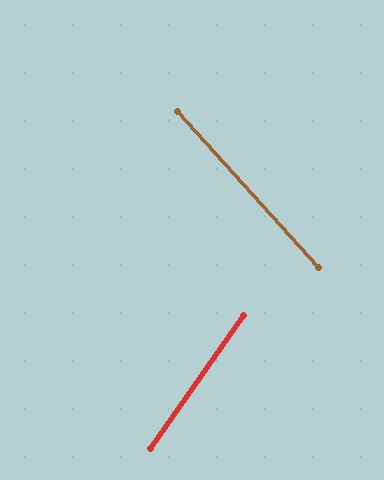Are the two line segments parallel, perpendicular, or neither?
Neither parallel nor perpendicular — they differ by about 77°.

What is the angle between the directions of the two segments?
Approximately 77 degrees.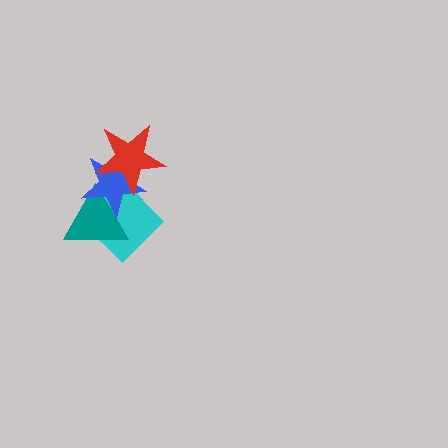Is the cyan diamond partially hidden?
Yes, it is partially covered by another shape.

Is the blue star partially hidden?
Yes, it is partially covered by another shape.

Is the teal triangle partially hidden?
Yes, it is partially covered by another shape.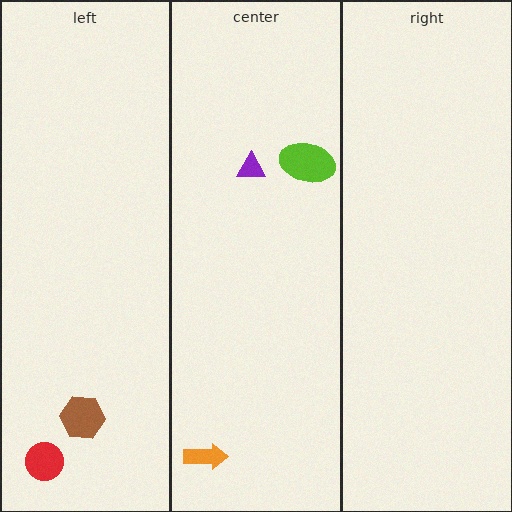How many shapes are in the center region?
3.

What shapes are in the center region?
The orange arrow, the lime ellipse, the purple triangle.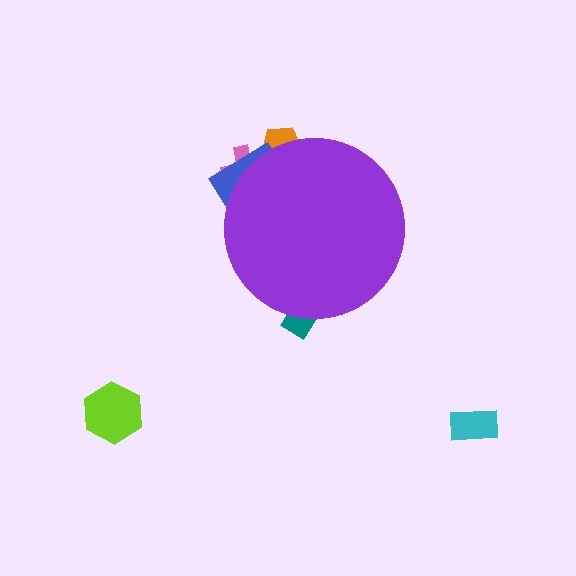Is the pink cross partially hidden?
Yes, the pink cross is partially hidden behind the purple circle.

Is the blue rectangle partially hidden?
Yes, the blue rectangle is partially hidden behind the purple circle.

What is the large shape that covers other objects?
A purple circle.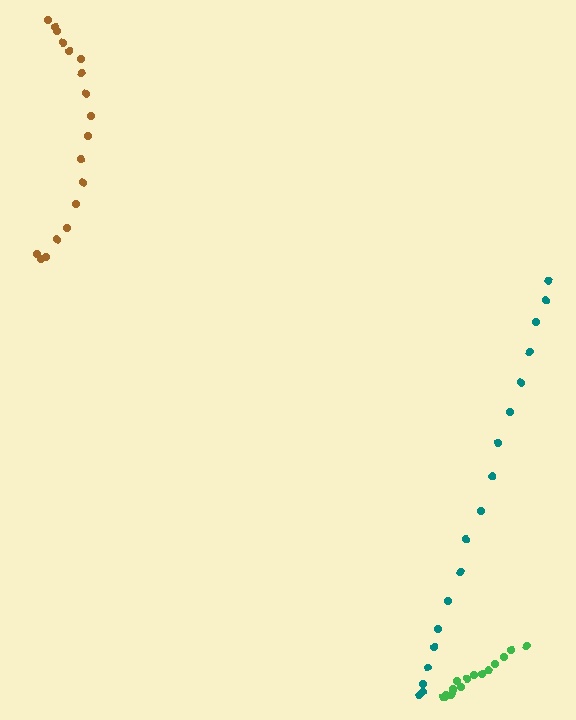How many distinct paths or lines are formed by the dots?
There are 3 distinct paths.